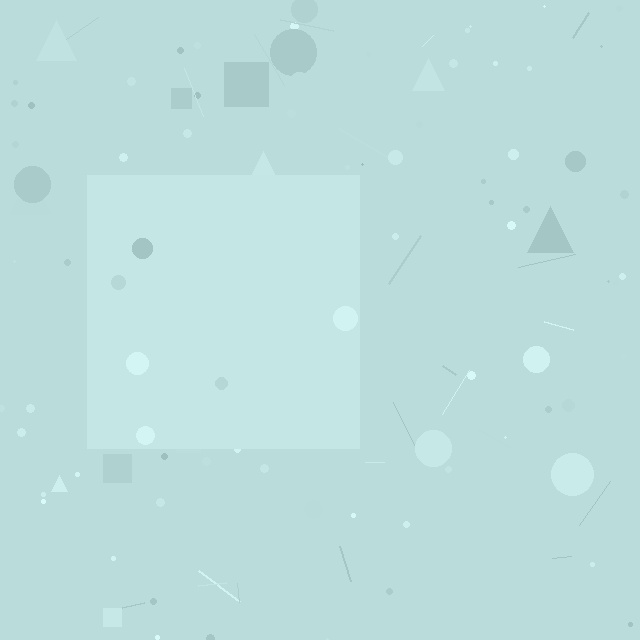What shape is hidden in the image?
A square is hidden in the image.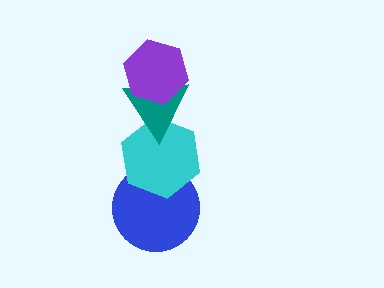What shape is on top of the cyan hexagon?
The teal triangle is on top of the cyan hexagon.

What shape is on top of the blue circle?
The cyan hexagon is on top of the blue circle.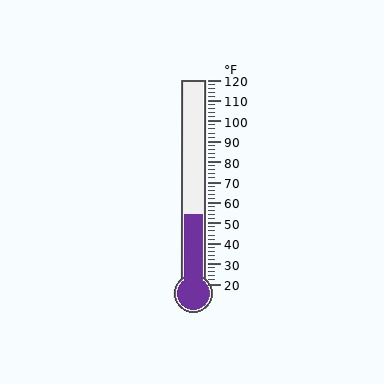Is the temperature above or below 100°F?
The temperature is below 100°F.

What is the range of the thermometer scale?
The thermometer scale ranges from 20°F to 120°F.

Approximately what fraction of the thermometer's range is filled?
The thermometer is filled to approximately 35% of its range.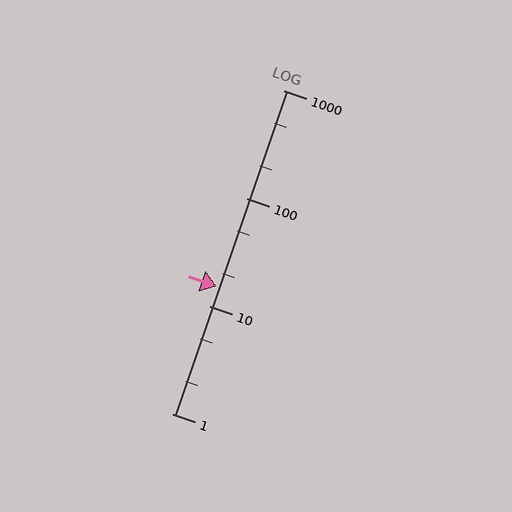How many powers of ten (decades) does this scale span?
The scale spans 3 decades, from 1 to 1000.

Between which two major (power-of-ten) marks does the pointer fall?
The pointer is between 10 and 100.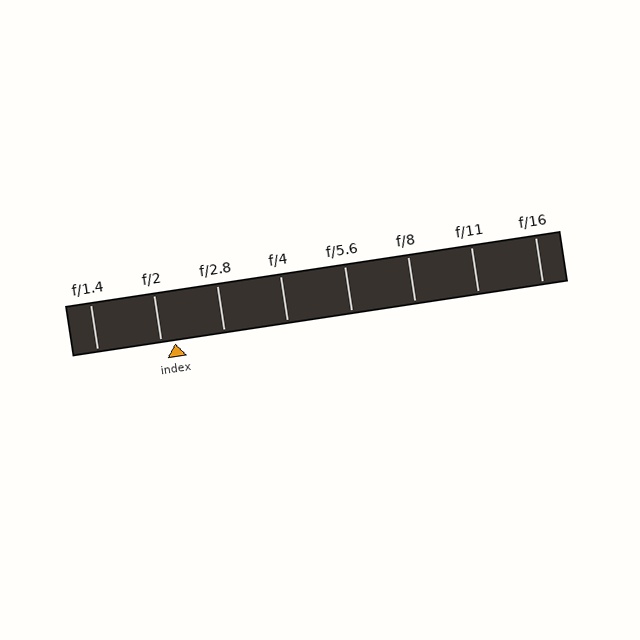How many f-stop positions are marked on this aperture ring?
There are 8 f-stop positions marked.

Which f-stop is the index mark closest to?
The index mark is closest to f/2.